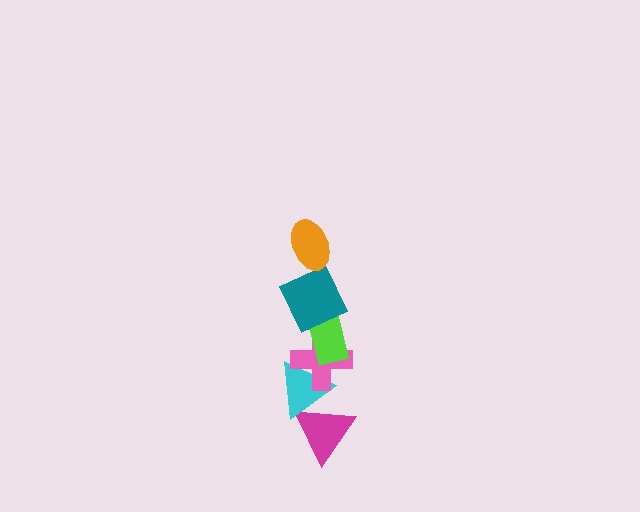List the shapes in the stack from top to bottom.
From top to bottom: the orange ellipse, the teal square, the lime rectangle, the pink cross, the cyan triangle, the magenta triangle.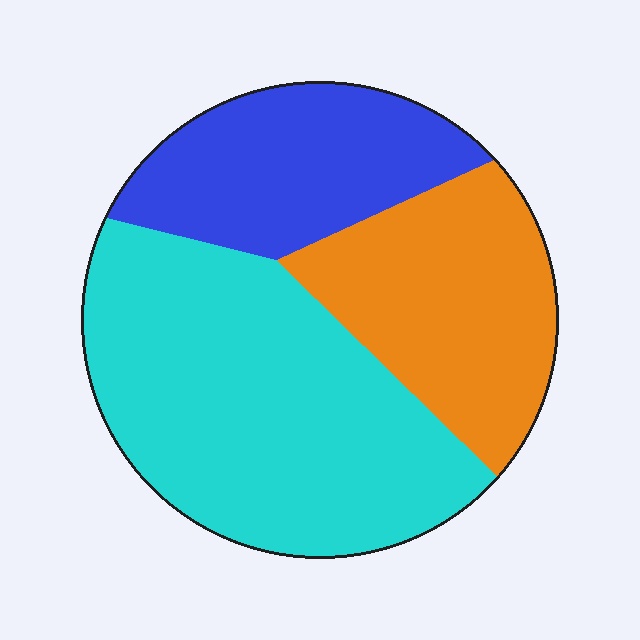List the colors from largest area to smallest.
From largest to smallest: cyan, orange, blue.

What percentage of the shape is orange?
Orange covers about 25% of the shape.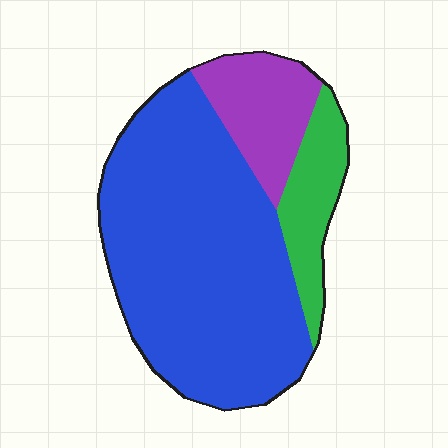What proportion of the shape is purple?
Purple covers about 15% of the shape.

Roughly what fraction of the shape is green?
Green covers about 15% of the shape.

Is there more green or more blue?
Blue.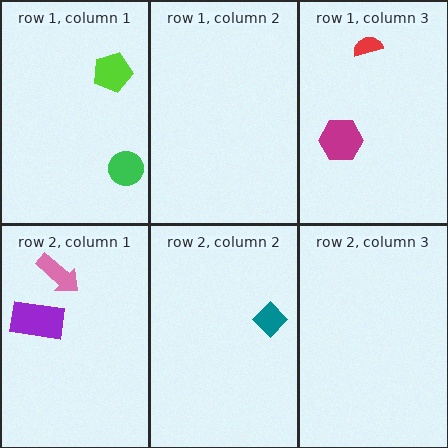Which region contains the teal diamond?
The row 2, column 2 region.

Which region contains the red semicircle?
The row 1, column 3 region.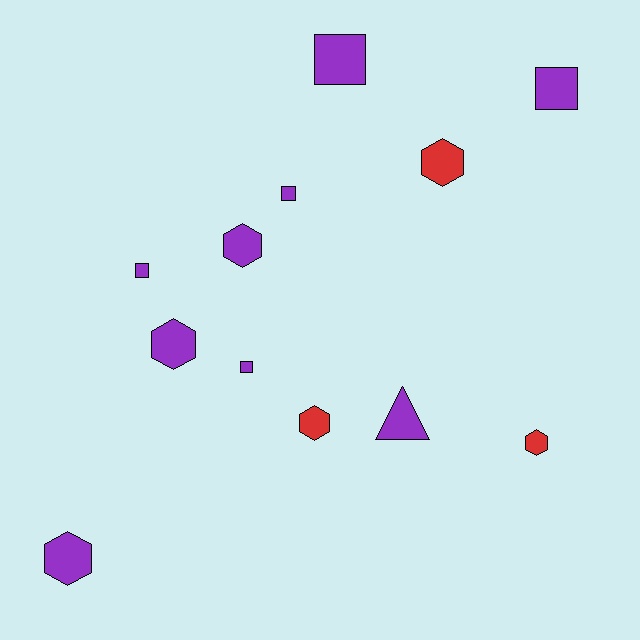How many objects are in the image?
There are 12 objects.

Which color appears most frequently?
Purple, with 9 objects.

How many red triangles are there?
There are no red triangles.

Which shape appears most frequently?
Hexagon, with 6 objects.